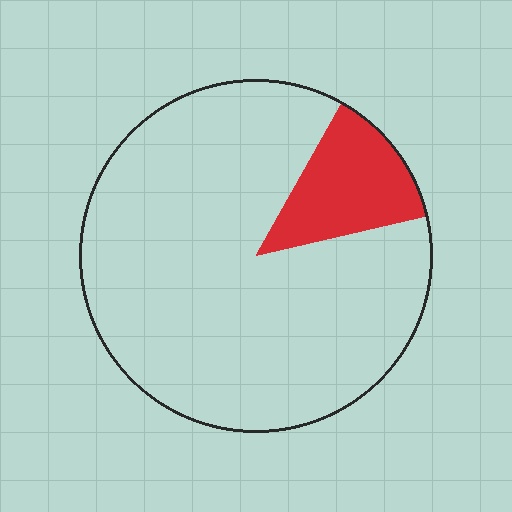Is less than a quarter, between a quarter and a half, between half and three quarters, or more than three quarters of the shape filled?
Less than a quarter.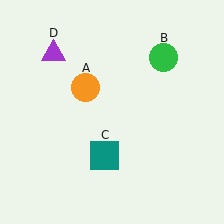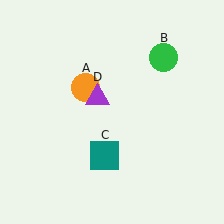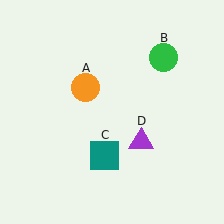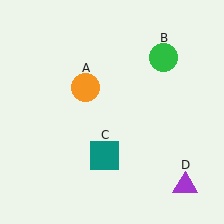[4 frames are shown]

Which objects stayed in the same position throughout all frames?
Orange circle (object A) and green circle (object B) and teal square (object C) remained stationary.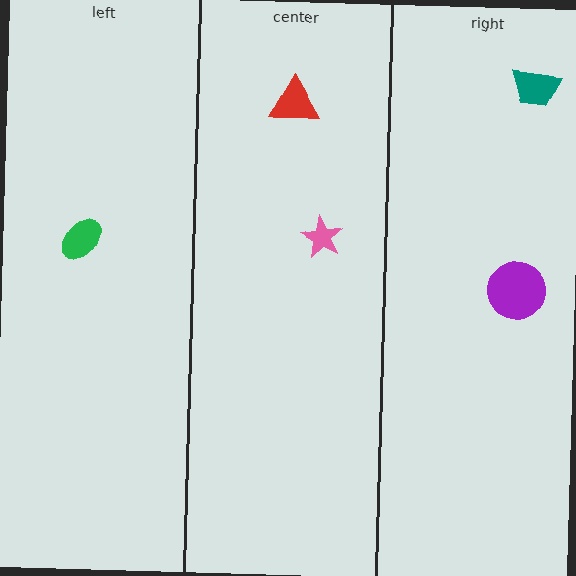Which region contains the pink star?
The center region.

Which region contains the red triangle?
The center region.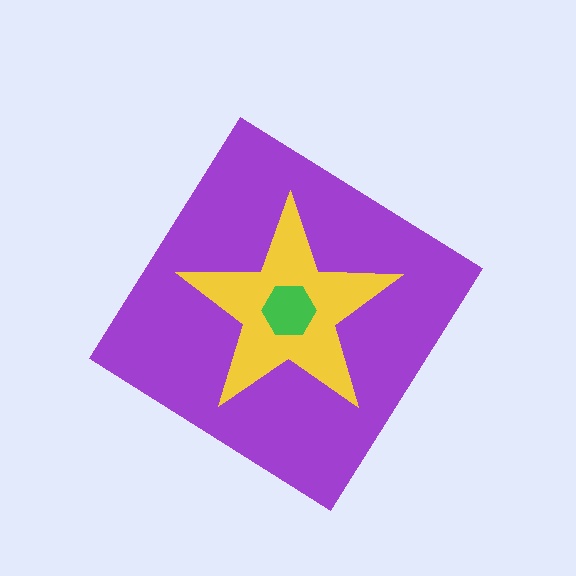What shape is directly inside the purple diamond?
The yellow star.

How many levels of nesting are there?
3.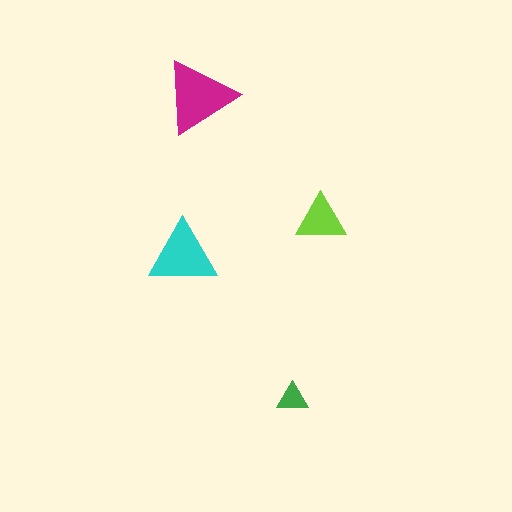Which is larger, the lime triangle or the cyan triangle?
The cyan one.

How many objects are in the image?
There are 4 objects in the image.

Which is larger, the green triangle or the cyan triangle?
The cyan one.